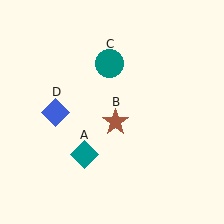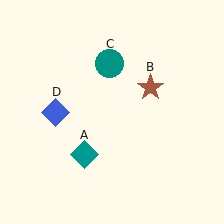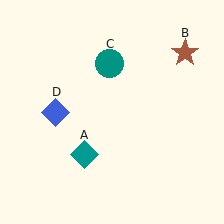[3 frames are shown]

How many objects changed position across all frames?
1 object changed position: brown star (object B).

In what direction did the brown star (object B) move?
The brown star (object B) moved up and to the right.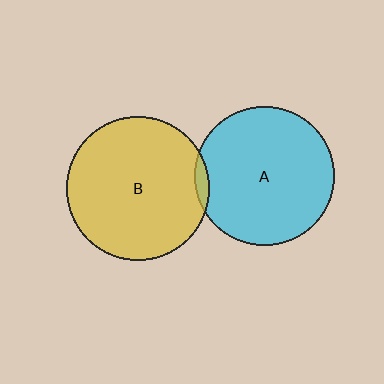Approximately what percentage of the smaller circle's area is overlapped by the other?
Approximately 5%.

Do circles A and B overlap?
Yes.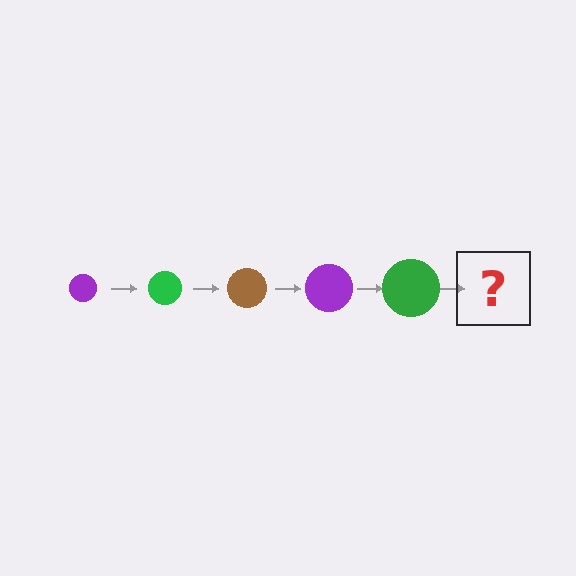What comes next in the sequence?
The next element should be a brown circle, larger than the previous one.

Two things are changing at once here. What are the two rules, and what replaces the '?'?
The two rules are that the circle grows larger each step and the color cycles through purple, green, and brown. The '?' should be a brown circle, larger than the previous one.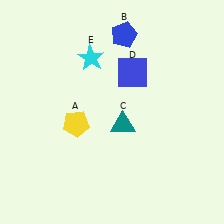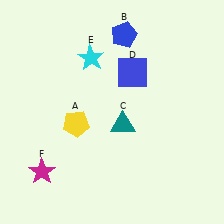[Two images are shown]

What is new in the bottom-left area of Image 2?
A magenta star (F) was added in the bottom-left area of Image 2.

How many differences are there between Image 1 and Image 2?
There is 1 difference between the two images.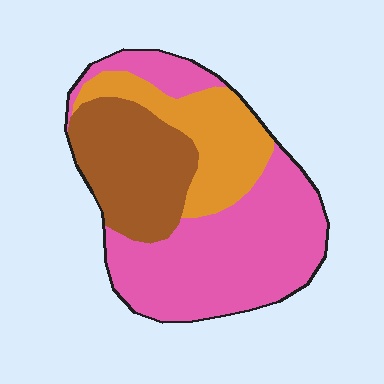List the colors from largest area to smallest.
From largest to smallest: pink, brown, orange.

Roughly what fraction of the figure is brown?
Brown takes up about one quarter (1/4) of the figure.